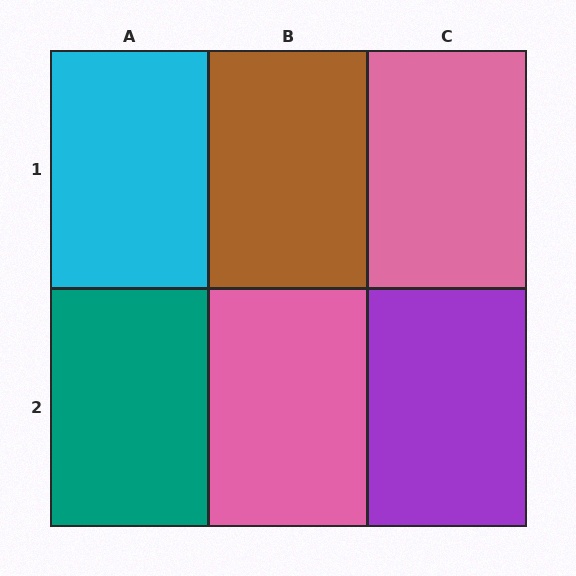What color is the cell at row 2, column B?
Pink.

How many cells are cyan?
1 cell is cyan.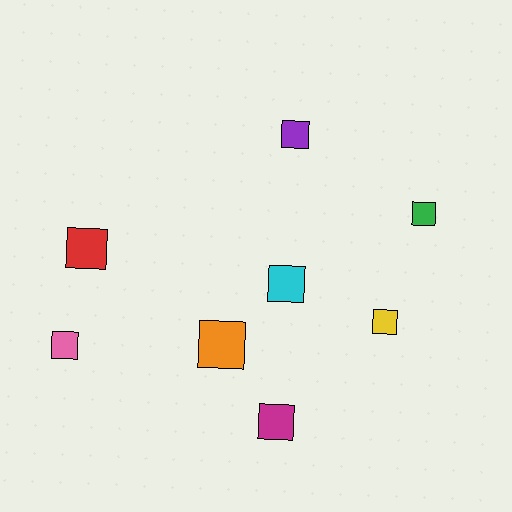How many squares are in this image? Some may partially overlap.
There are 8 squares.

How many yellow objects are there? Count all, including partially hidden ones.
There is 1 yellow object.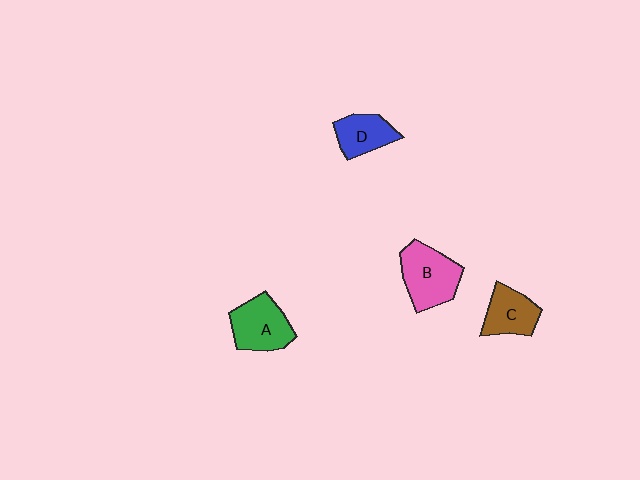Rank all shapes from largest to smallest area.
From largest to smallest: B (pink), A (green), C (brown), D (blue).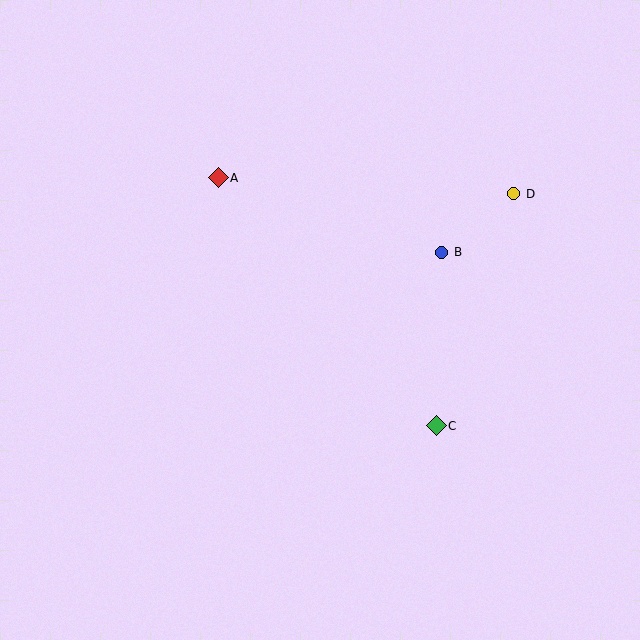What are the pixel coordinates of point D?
Point D is at (514, 194).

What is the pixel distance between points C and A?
The distance between C and A is 331 pixels.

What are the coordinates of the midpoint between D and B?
The midpoint between D and B is at (478, 223).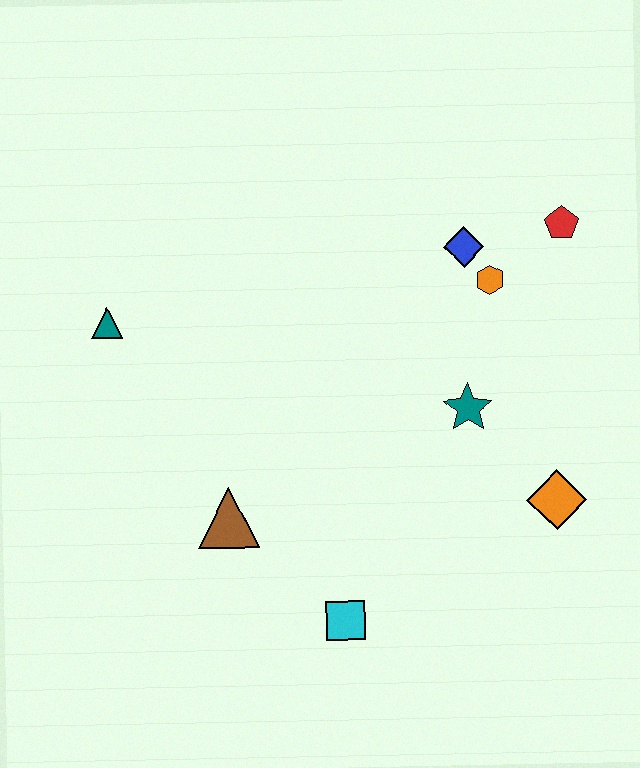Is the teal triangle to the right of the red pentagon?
No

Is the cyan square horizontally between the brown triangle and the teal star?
Yes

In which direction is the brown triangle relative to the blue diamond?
The brown triangle is below the blue diamond.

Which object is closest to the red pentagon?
The orange hexagon is closest to the red pentagon.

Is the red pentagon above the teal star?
Yes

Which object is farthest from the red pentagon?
The teal triangle is farthest from the red pentagon.